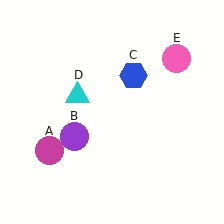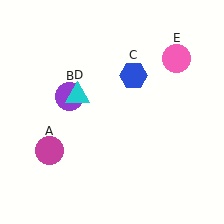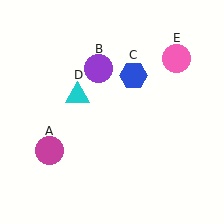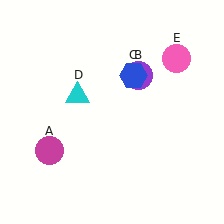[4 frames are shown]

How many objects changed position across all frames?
1 object changed position: purple circle (object B).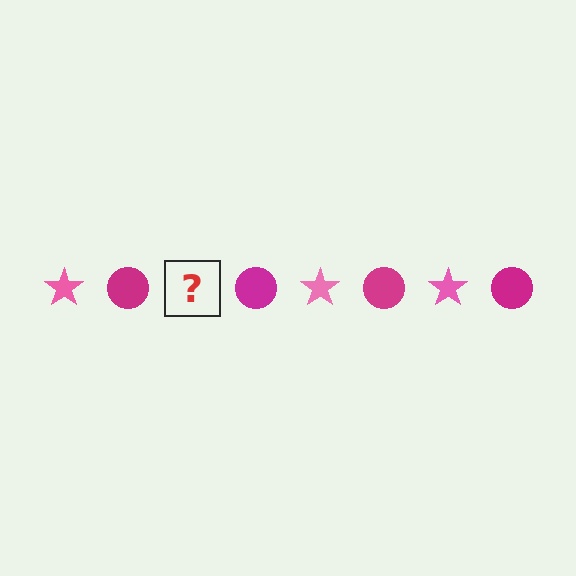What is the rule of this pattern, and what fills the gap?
The rule is that the pattern alternates between pink star and magenta circle. The gap should be filled with a pink star.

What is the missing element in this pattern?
The missing element is a pink star.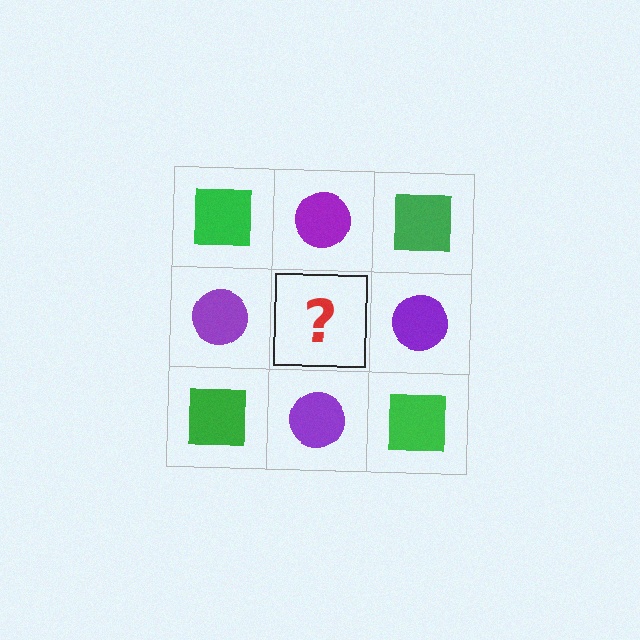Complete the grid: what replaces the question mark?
The question mark should be replaced with a green square.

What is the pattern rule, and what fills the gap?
The rule is that it alternates green square and purple circle in a checkerboard pattern. The gap should be filled with a green square.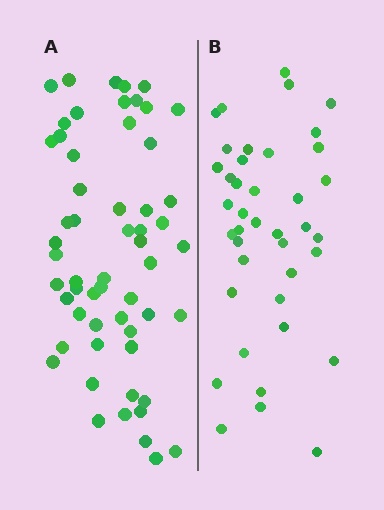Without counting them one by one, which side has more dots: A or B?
Region A (the left region) has more dots.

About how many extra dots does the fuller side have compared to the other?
Region A has approximately 15 more dots than region B.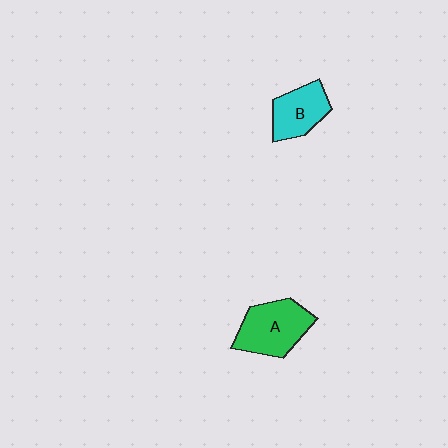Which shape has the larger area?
Shape A (green).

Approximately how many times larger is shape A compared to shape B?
Approximately 1.4 times.